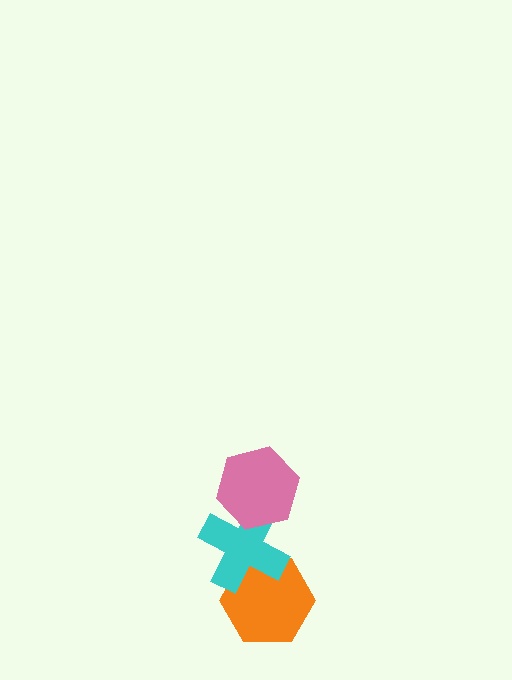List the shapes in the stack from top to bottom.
From top to bottom: the pink hexagon, the cyan cross, the orange hexagon.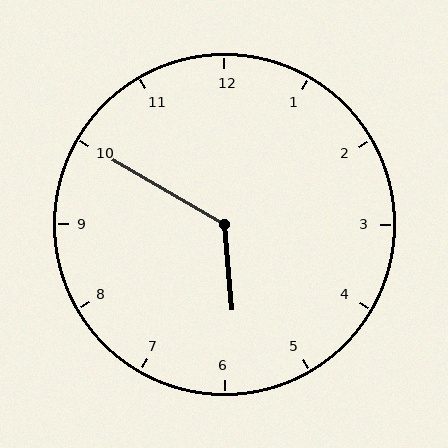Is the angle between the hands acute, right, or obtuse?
It is obtuse.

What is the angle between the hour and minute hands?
Approximately 125 degrees.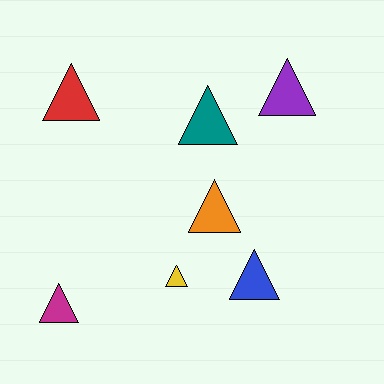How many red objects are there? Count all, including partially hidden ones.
There is 1 red object.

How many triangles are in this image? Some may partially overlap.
There are 7 triangles.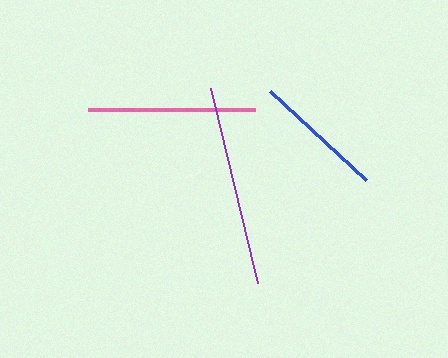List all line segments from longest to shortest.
From longest to shortest: purple, pink, blue.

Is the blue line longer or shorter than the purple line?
The purple line is longer than the blue line.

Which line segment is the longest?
The purple line is the longest at approximately 200 pixels.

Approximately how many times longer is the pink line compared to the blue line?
The pink line is approximately 1.3 times the length of the blue line.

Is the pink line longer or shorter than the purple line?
The purple line is longer than the pink line.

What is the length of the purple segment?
The purple segment is approximately 200 pixels long.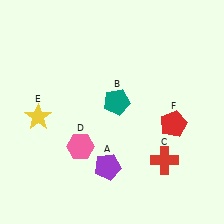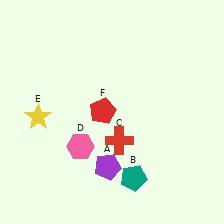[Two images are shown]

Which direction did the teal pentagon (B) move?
The teal pentagon (B) moved down.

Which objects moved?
The objects that moved are: the teal pentagon (B), the red cross (C), the red pentagon (F).